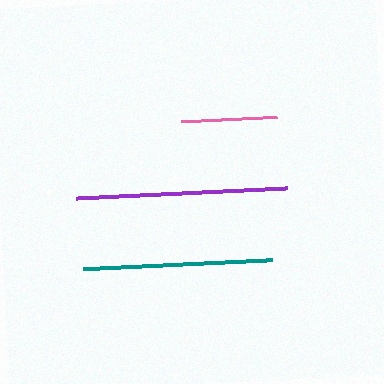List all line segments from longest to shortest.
From longest to shortest: purple, teal, pink.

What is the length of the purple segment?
The purple segment is approximately 211 pixels long.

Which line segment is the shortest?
The pink line is the shortest at approximately 96 pixels.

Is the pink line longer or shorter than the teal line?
The teal line is longer than the pink line.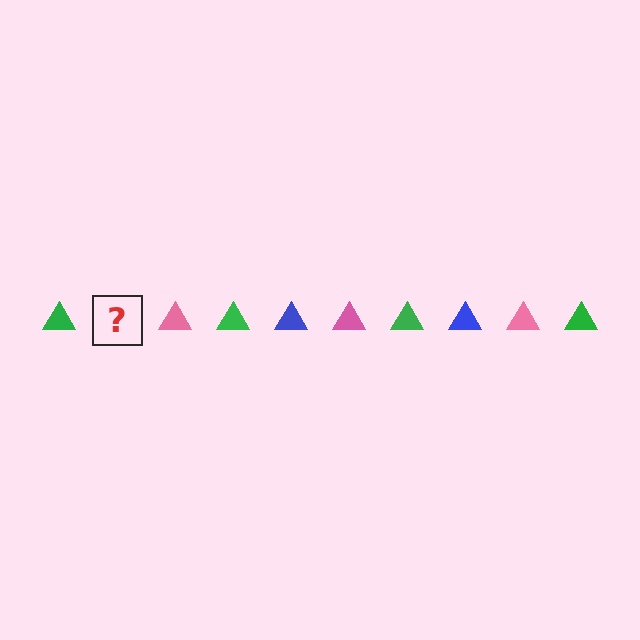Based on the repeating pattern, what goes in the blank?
The blank should be a blue triangle.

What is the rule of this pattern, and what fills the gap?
The rule is that the pattern cycles through green, blue, pink triangles. The gap should be filled with a blue triangle.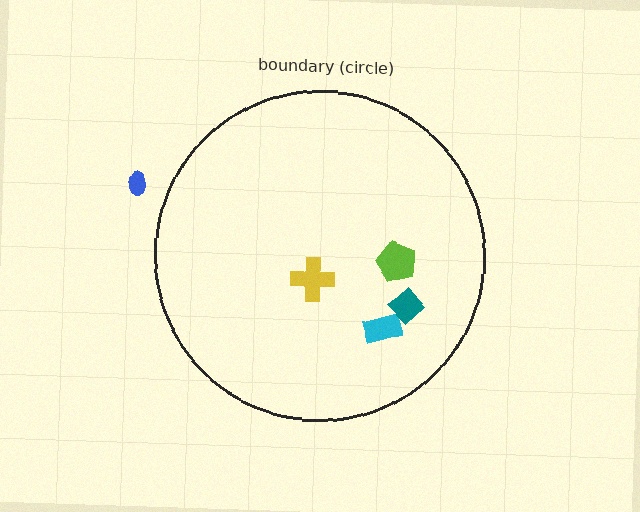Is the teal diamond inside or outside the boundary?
Inside.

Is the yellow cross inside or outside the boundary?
Inside.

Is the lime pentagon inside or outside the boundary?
Inside.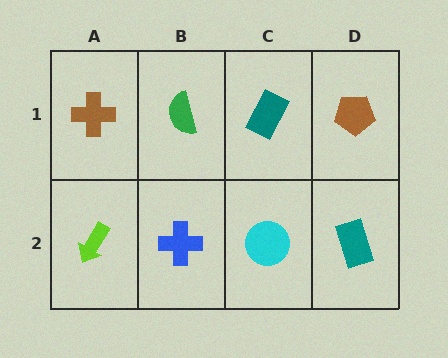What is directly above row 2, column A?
A brown cross.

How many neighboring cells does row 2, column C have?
3.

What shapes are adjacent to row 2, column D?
A brown pentagon (row 1, column D), a cyan circle (row 2, column C).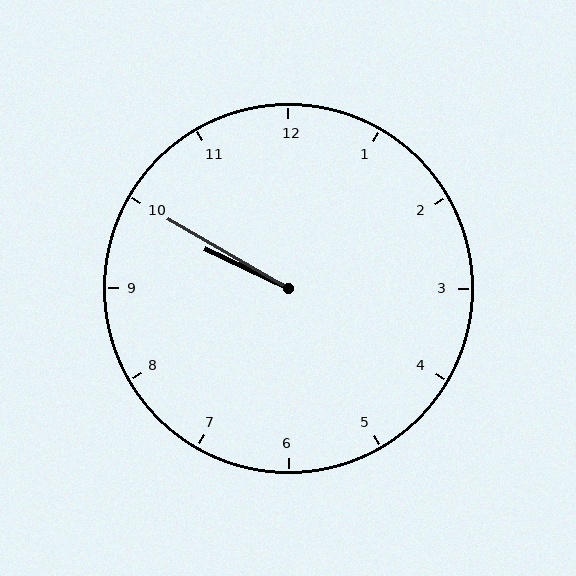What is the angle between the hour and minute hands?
Approximately 5 degrees.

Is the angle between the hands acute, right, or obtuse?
It is acute.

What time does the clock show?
9:50.